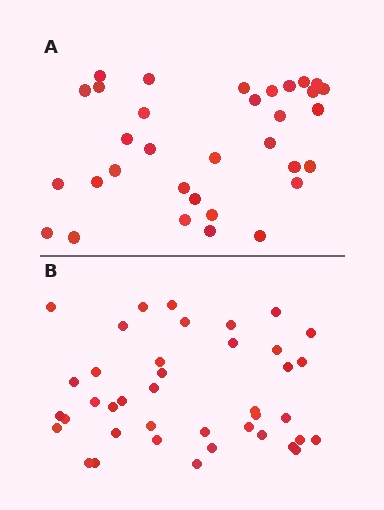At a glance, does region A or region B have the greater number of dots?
Region B (the bottom region) has more dots.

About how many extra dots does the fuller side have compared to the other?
Region B has roughly 8 or so more dots than region A.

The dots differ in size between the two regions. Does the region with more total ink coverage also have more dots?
No. Region A has more total ink coverage because its dots are larger, but region B actually contains more individual dots. Total area can be misleading — the number of items is what matters here.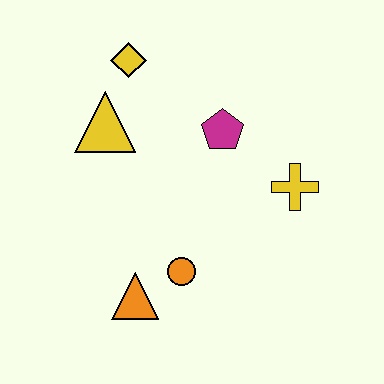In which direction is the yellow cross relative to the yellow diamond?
The yellow cross is to the right of the yellow diamond.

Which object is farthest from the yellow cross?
The yellow diamond is farthest from the yellow cross.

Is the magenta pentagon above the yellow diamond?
No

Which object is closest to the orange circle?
The orange triangle is closest to the orange circle.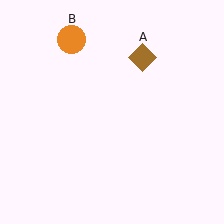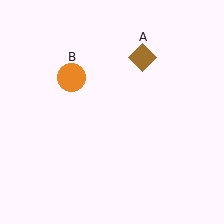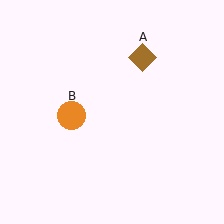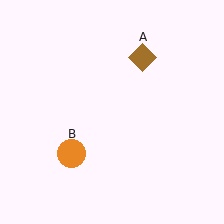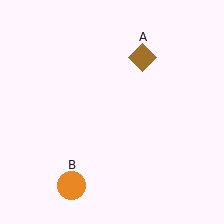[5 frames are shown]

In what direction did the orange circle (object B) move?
The orange circle (object B) moved down.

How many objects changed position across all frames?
1 object changed position: orange circle (object B).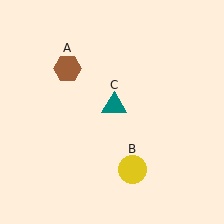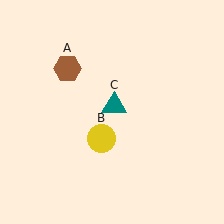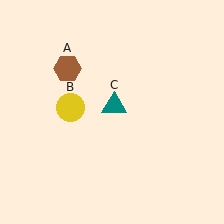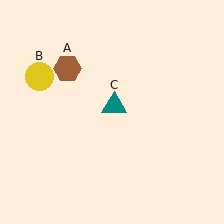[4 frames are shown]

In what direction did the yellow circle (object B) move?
The yellow circle (object B) moved up and to the left.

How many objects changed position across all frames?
1 object changed position: yellow circle (object B).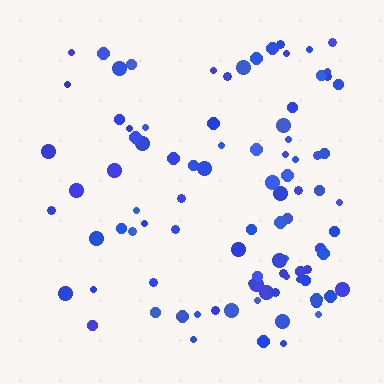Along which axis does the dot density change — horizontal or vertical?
Horizontal.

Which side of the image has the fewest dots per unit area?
The left.